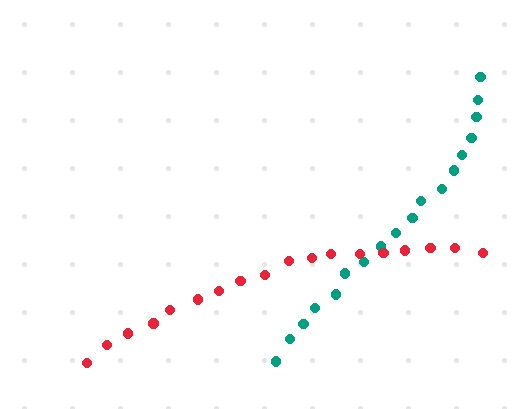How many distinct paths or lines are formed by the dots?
There are 2 distinct paths.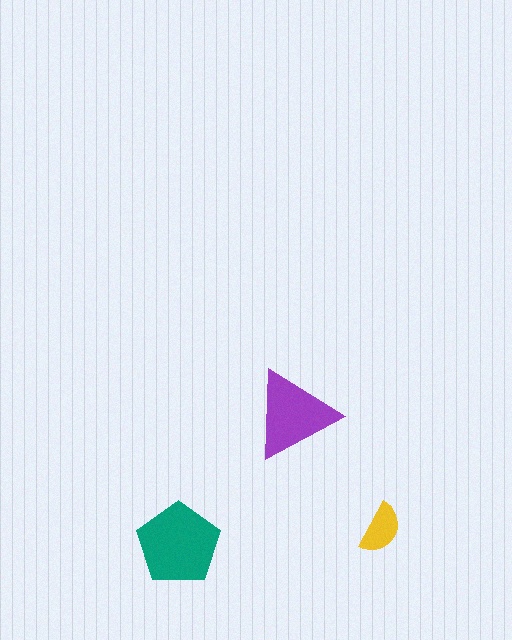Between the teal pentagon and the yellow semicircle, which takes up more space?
The teal pentagon.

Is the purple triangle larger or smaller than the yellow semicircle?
Larger.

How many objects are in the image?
There are 3 objects in the image.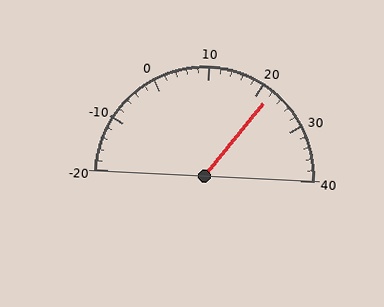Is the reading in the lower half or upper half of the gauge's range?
The reading is in the upper half of the range (-20 to 40).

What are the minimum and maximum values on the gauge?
The gauge ranges from -20 to 40.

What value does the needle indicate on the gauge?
The needle indicates approximately 22.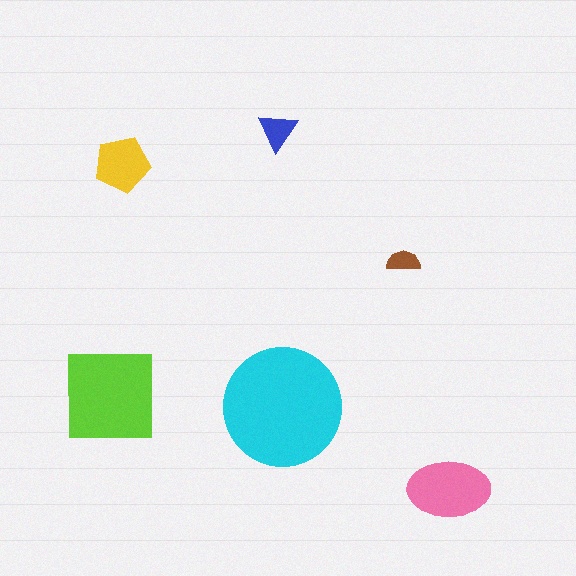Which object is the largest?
The cyan circle.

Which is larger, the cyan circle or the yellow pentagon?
The cyan circle.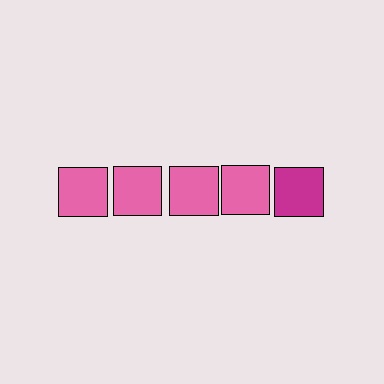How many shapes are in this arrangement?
There are 5 shapes arranged in a grid pattern.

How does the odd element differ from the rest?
It has a different color: magenta instead of pink.